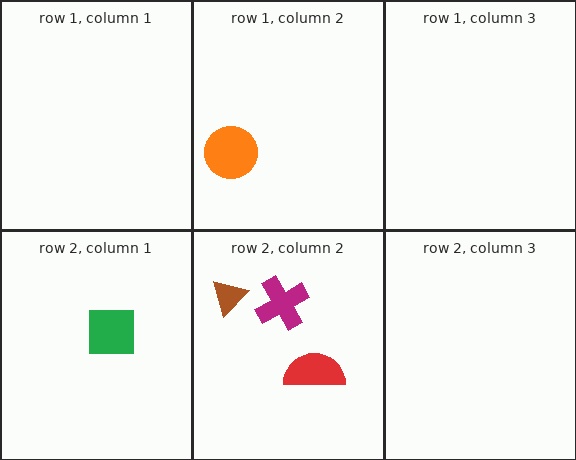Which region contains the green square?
The row 2, column 1 region.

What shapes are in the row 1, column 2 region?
The orange circle.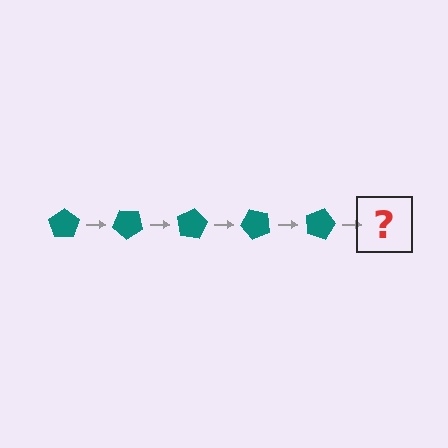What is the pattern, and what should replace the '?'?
The pattern is that the pentagon rotates 40 degrees each step. The '?' should be a teal pentagon rotated 200 degrees.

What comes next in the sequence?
The next element should be a teal pentagon rotated 200 degrees.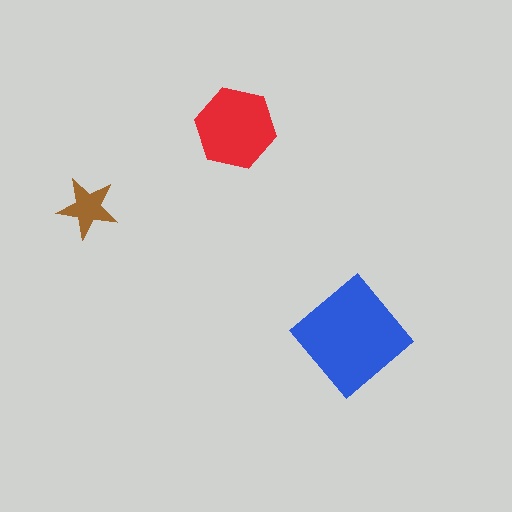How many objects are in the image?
There are 3 objects in the image.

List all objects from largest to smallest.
The blue diamond, the red hexagon, the brown star.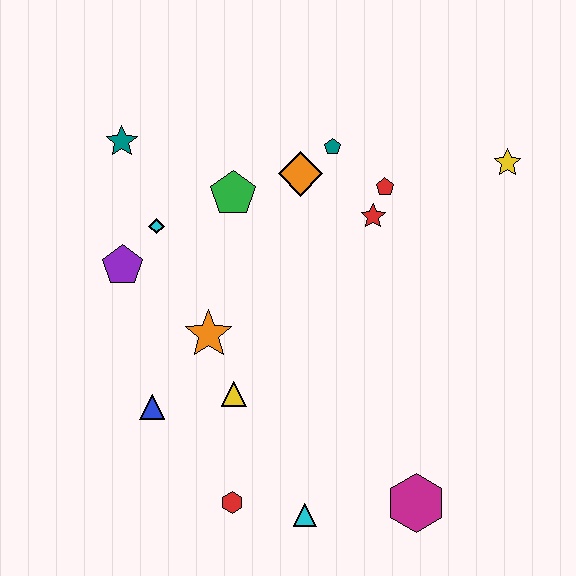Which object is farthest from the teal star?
The magenta hexagon is farthest from the teal star.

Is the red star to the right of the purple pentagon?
Yes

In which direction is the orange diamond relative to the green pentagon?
The orange diamond is to the right of the green pentagon.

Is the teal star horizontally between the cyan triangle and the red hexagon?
No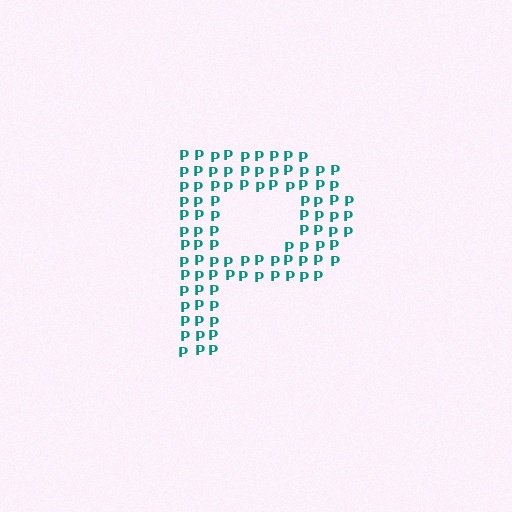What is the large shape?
The large shape is the letter P.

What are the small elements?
The small elements are letter P's.